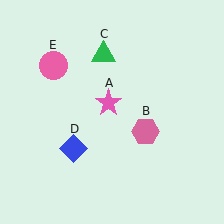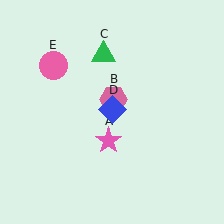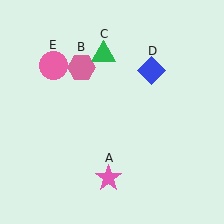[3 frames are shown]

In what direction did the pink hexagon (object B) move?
The pink hexagon (object B) moved up and to the left.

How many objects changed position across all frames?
3 objects changed position: pink star (object A), pink hexagon (object B), blue diamond (object D).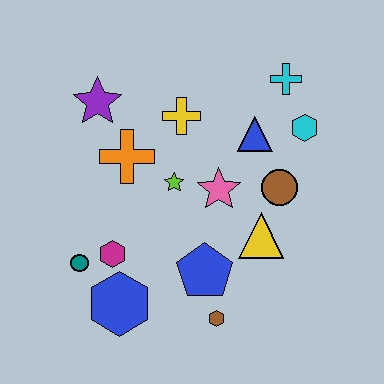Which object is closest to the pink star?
The lime star is closest to the pink star.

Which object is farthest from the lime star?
The cyan cross is farthest from the lime star.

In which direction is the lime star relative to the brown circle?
The lime star is to the left of the brown circle.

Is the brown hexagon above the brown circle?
No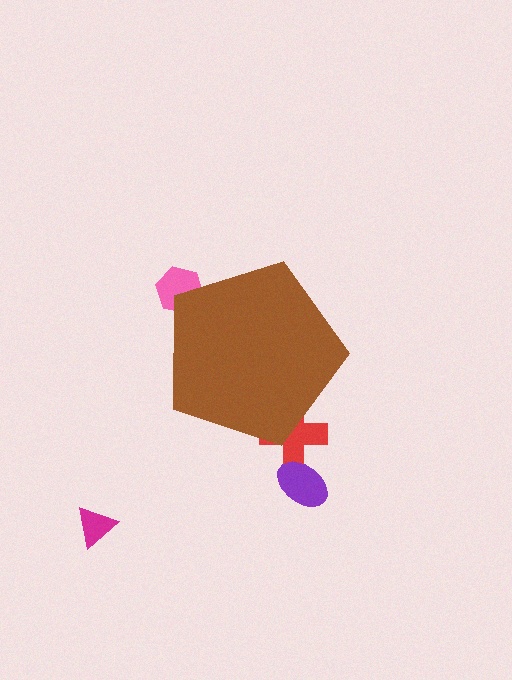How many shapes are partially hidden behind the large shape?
2 shapes are partially hidden.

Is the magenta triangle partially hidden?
No, the magenta triangle is fully visible.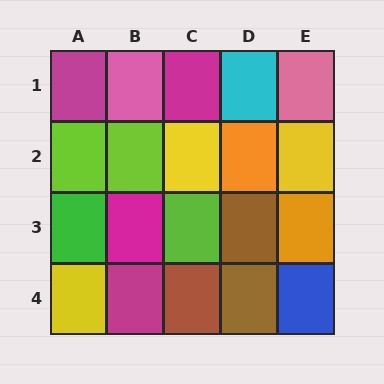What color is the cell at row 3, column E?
Orange.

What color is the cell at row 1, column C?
Magenta.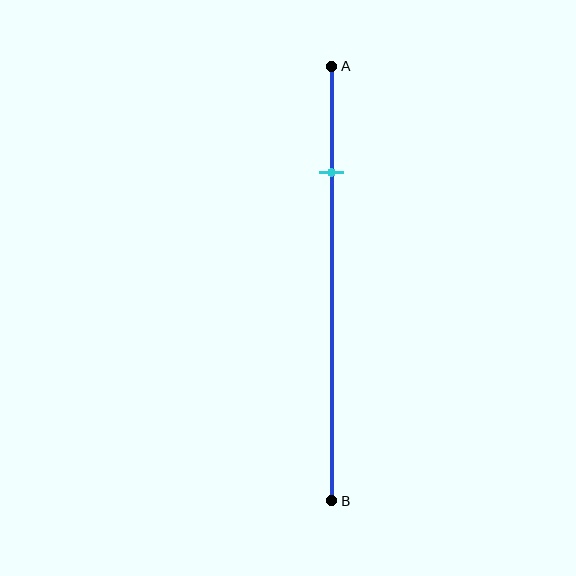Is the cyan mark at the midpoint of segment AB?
No, the mark is at about 25% from A, not at the 50% midpoint.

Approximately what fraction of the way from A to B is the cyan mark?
The cyan mark is approximately 25% of the way from A to B.